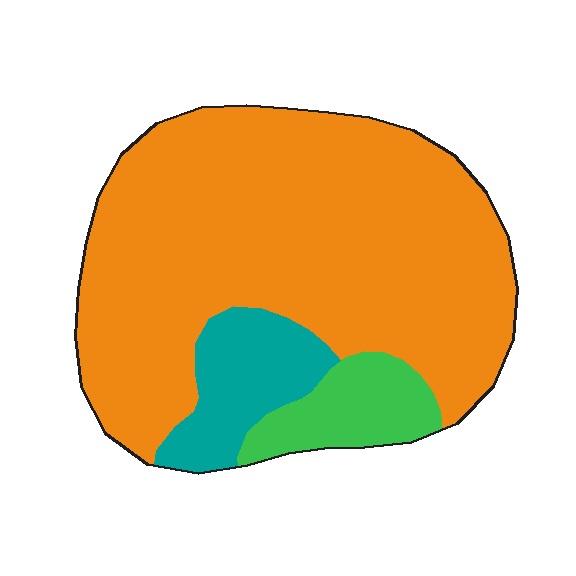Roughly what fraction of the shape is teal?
Teal covers roughly 10% of the shape.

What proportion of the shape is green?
Green takes up about one tenth (1/10) of the shape.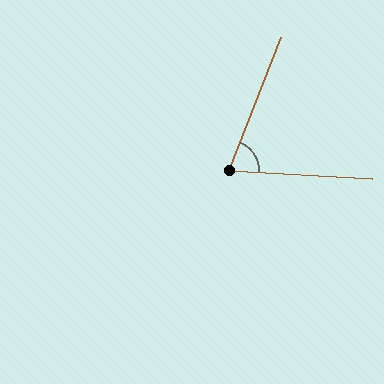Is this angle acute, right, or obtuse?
It is acute.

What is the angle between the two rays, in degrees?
Approximately 72 degrees.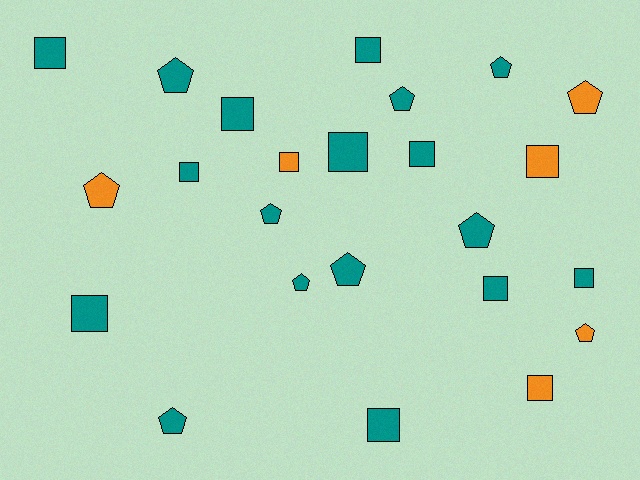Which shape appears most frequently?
Square, with 13 objects.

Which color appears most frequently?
Teal, with 18 objects.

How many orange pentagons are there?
There are 3 orange pentagons.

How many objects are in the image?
There are 24 objects.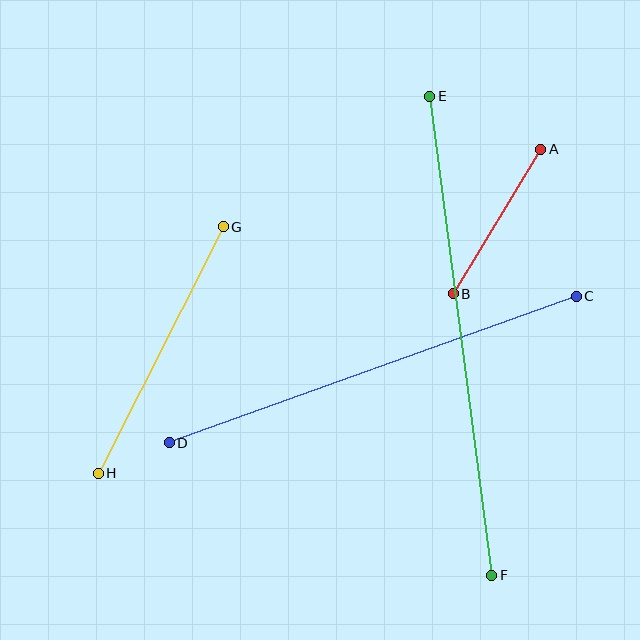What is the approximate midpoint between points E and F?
The midpoint is at approximately (461, 336) pixels.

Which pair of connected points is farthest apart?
Points E and F are farthest apart.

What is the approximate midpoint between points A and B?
The midpoint is at approximately (497, 221) pixels.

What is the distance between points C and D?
The distance is approximately 432 pixels.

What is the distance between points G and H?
The distance is approximately 276 pixels.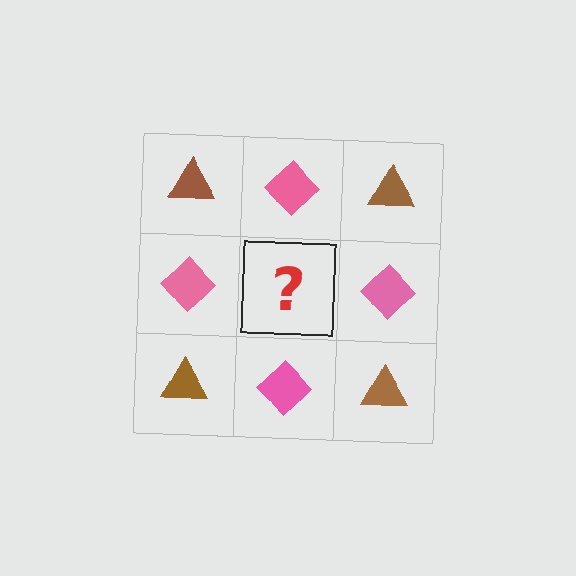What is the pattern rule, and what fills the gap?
The rule is that it alternates brown triangle and pink diamond in a checkerboard pattern. The gap should be filled with a brown triangle.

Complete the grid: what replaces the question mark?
The question mark should be replaced with a brown triangle.